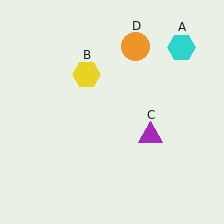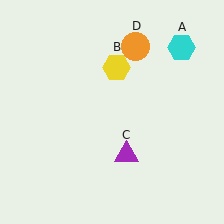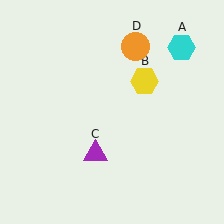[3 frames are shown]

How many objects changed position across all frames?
2 objects changed position: yellow hexagon (object B), purple triangle (object C).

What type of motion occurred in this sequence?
The yellow hexagon (object B), purple triangle (object C) rotated clockwise around the center of the scene.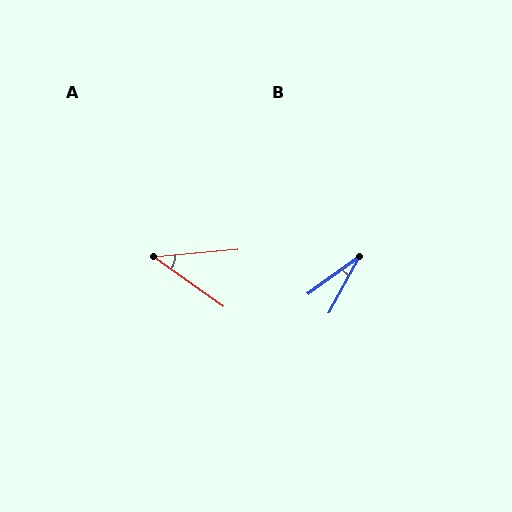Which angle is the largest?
A, at approximately 40 degrees.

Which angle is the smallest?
B, at approximately 26 degrees.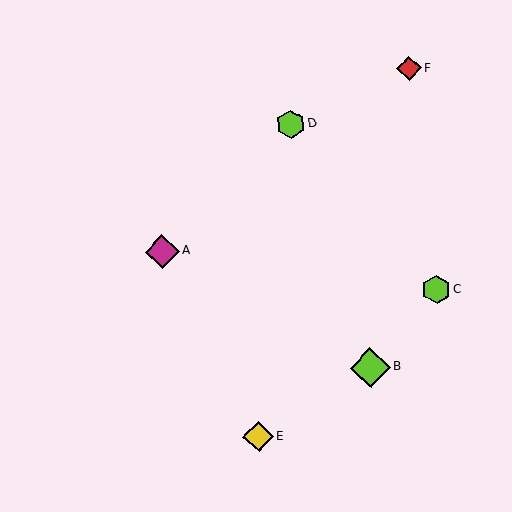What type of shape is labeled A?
Shape A is a magenta diamond.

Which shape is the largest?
The lime diamond (labeled B) is the largest.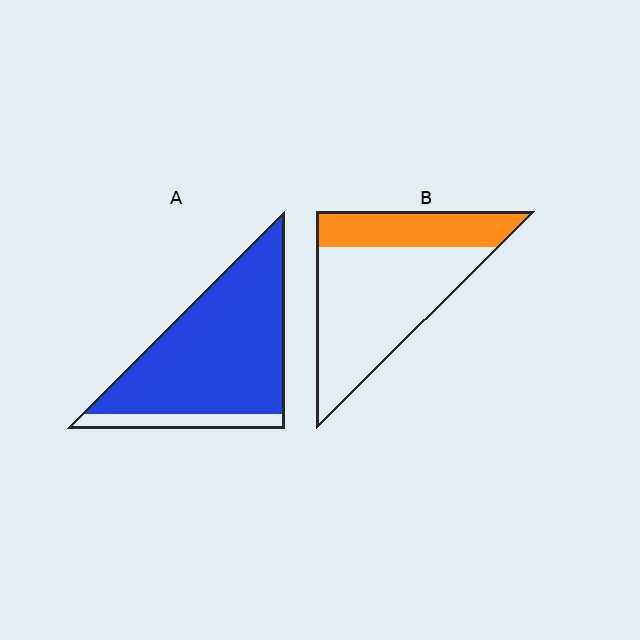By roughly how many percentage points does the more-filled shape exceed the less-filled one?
By roughly 55 percentage points (A over B).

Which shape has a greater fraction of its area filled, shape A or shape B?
Shape A.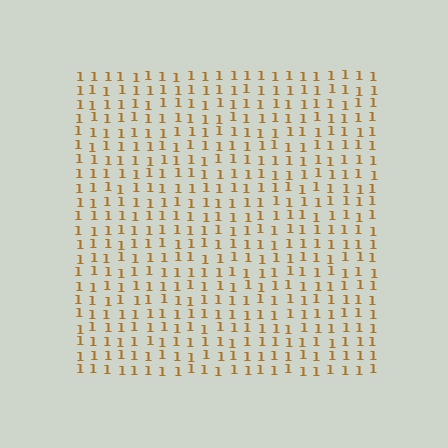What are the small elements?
The small elements are digit 1's.